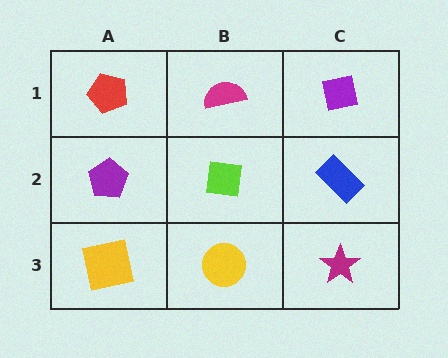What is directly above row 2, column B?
A magenta semicircle.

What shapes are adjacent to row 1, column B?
A lime square (row 2, column B), a red pentagon (row 1, column A), a purple square (row 1, column C).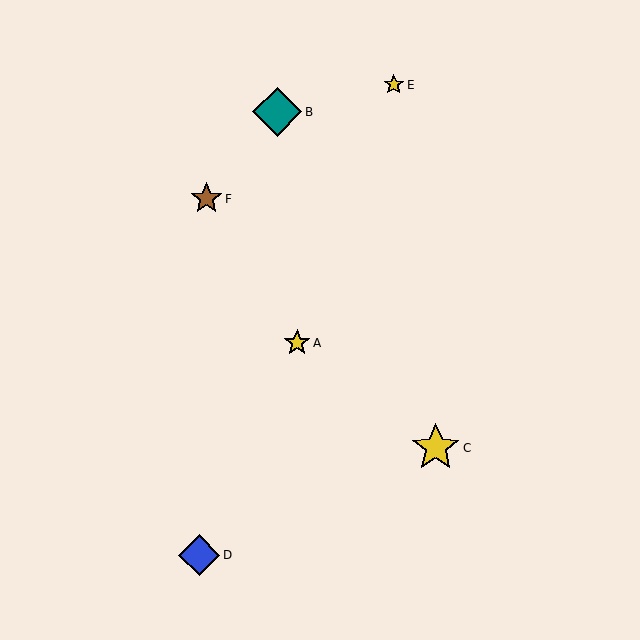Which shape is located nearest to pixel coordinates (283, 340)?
The yellow star (labeled A) at (297, 343) is nearest to that location.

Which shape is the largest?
The teal diamond (labeled B) is the largest.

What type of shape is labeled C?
Shape C is a yellow star.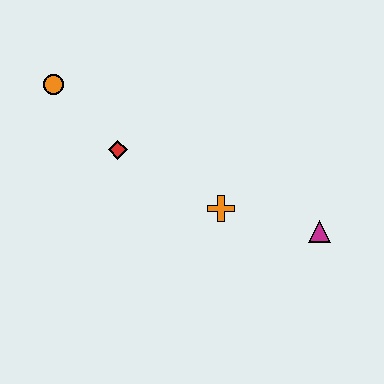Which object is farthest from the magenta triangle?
The orange circle is farthest from the magenta triangle.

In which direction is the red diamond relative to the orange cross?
The red diamond is to the left of the orange cross.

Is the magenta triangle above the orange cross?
No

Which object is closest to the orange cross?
The magenta triangle is closest to the orange cross.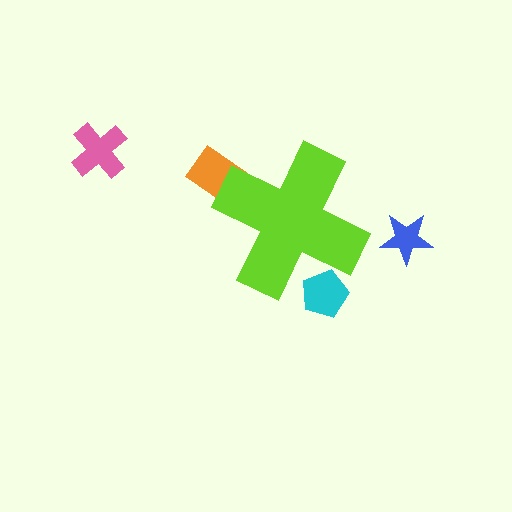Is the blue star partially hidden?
No, the blue star is fully visible.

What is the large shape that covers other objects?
A lime cross.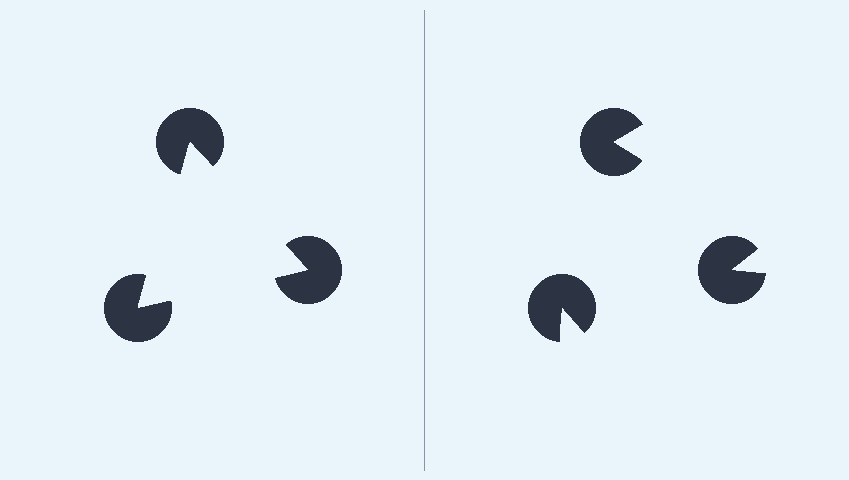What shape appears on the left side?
An illusory triangle.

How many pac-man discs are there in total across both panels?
6 — 3 on each side.